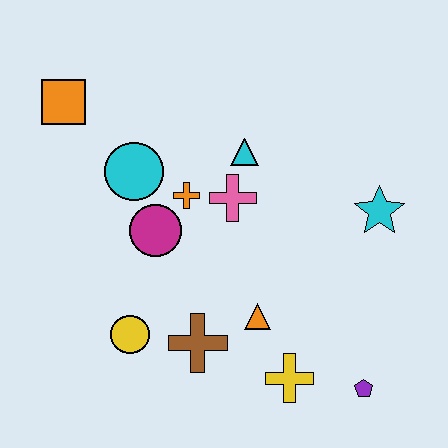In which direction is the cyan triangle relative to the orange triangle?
The cyan triangle is above the orange triangle.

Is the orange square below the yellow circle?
No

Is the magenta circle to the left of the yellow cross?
Yes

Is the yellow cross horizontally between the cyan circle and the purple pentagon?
Yes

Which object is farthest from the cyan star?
The orange square is farthest from the cyan star.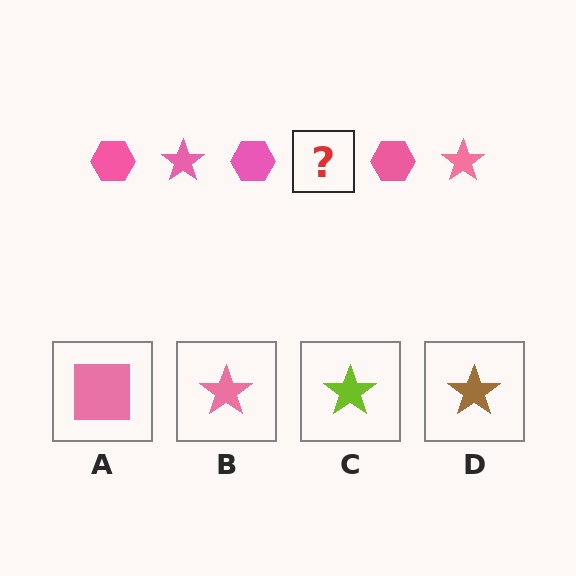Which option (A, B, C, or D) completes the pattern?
B.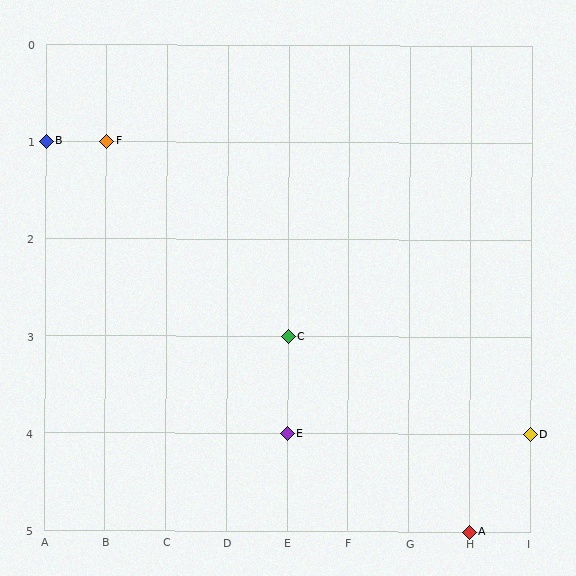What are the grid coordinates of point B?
Point B is at grid coordinates (A, 1).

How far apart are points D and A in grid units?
Points D and A are 1 column and 1 row apart (about 1.4 grid units diagonally).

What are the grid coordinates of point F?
Point F is at grid coordinates (B, 1).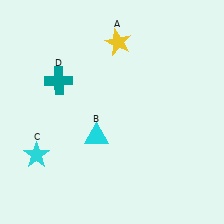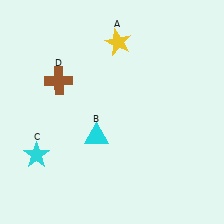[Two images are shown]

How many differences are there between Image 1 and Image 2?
There is 1 difference between the two images.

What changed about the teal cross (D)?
In Image 1, D is teal. In Image 2, it changed to brown.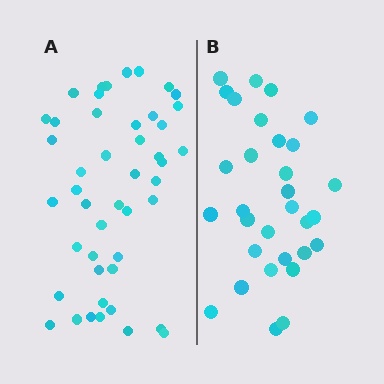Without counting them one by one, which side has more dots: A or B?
Region A (the left region) has more dots.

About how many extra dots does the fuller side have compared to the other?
Region A has approximately 15 more dots than region B.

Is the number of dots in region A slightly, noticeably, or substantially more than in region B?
Region A has substantially more. The ratio is roughly 1.5 to 1.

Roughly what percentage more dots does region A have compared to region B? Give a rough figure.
About 50% more.